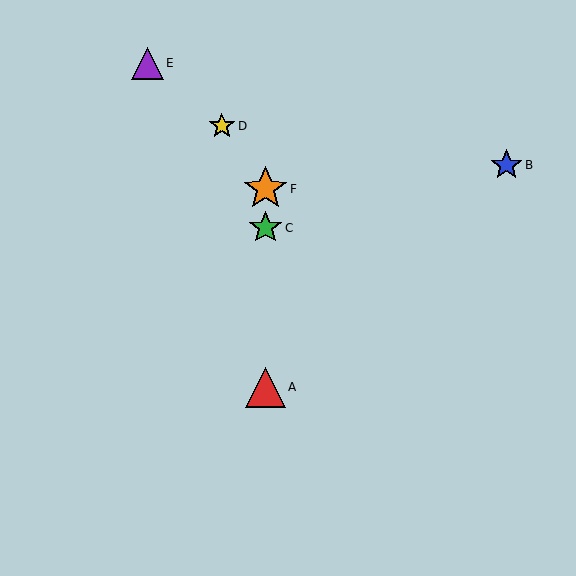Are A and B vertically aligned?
No, A is at x≈266 and B is at x≈506.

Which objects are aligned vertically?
Objects A, C, F are aligned vertically.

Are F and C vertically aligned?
Yes, both are at x≈266.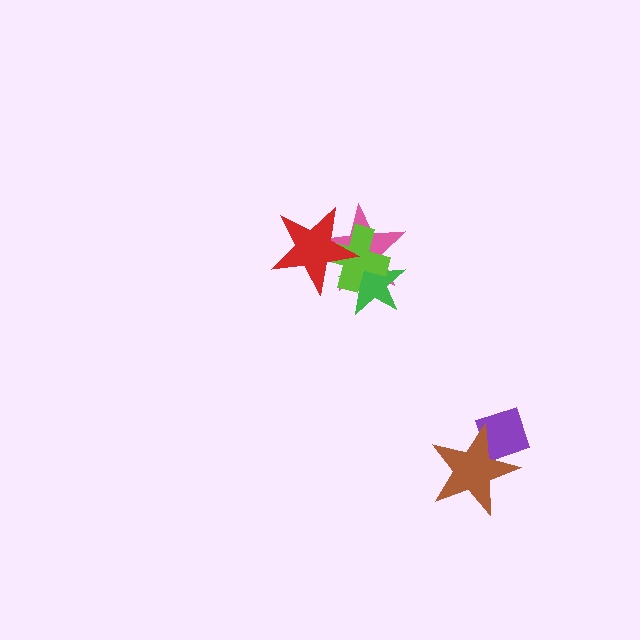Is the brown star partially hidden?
No, no other shape covers it.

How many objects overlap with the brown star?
1 object overlaps with the brown star.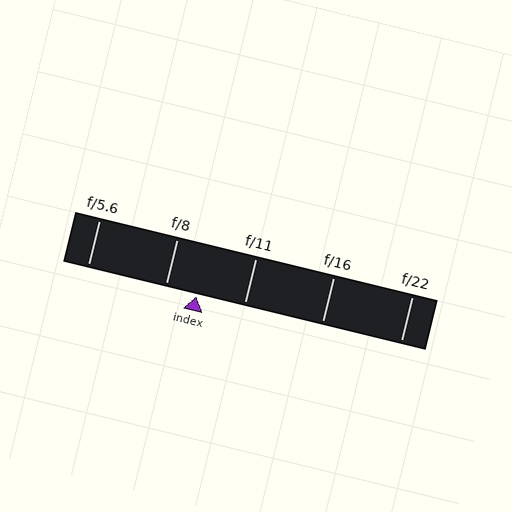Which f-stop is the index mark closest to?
The index mark is closest to f/8.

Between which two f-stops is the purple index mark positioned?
The index mark is between f/8 and f/11.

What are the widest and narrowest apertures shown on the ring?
The widest aperture shown is f/5.6 and the narrowest is f/22.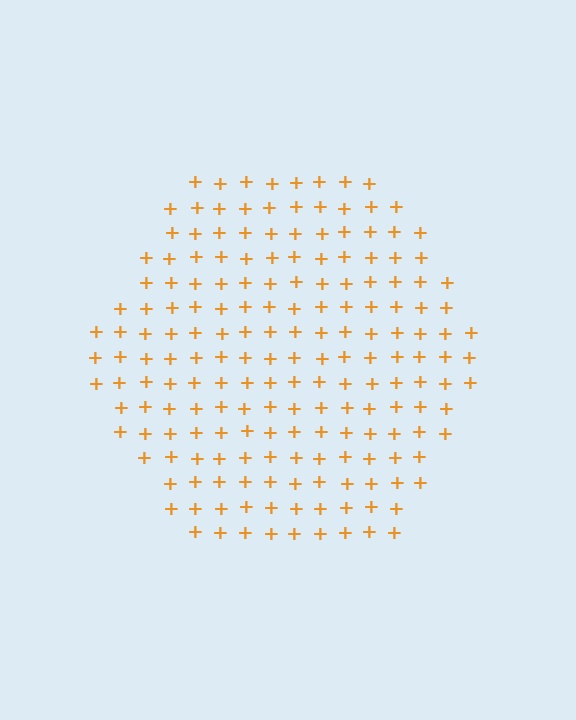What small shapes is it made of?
It is made of small plus signs.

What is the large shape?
The large shape is a hexagon.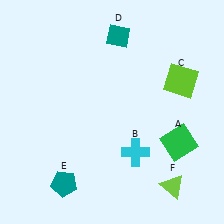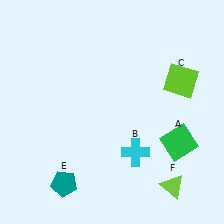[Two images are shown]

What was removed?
The teal diamond (D) was removed in Image 2.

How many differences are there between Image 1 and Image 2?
There is 1 difference between the two images.